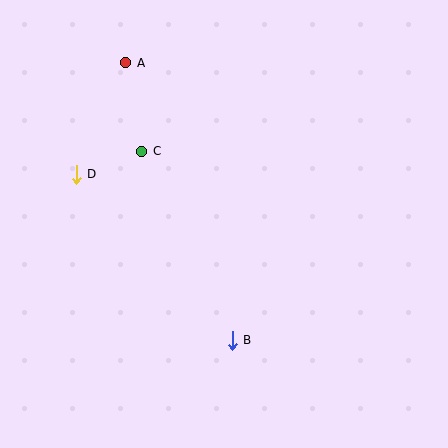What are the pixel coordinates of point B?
Point B is at (232, 340).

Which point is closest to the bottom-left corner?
Point B is closest to the bottom-left corner.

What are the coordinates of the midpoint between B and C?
The midpoint between B and C is at (187, 246).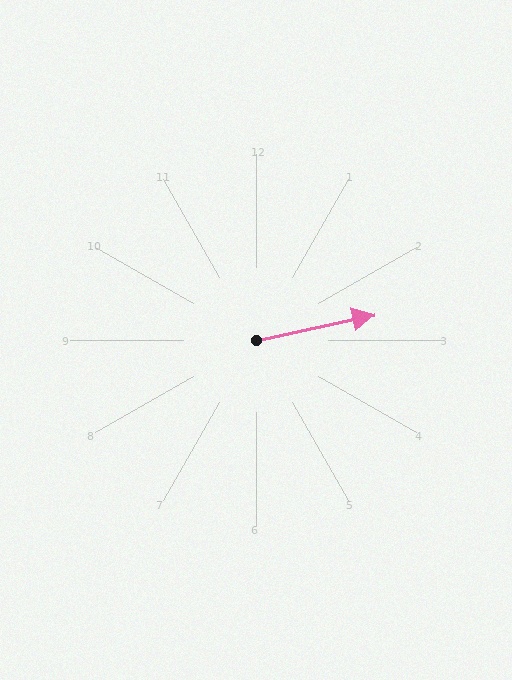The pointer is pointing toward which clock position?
Roughly 3 o'clock.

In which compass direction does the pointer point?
East.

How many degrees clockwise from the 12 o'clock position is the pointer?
Approximately 78 degrees.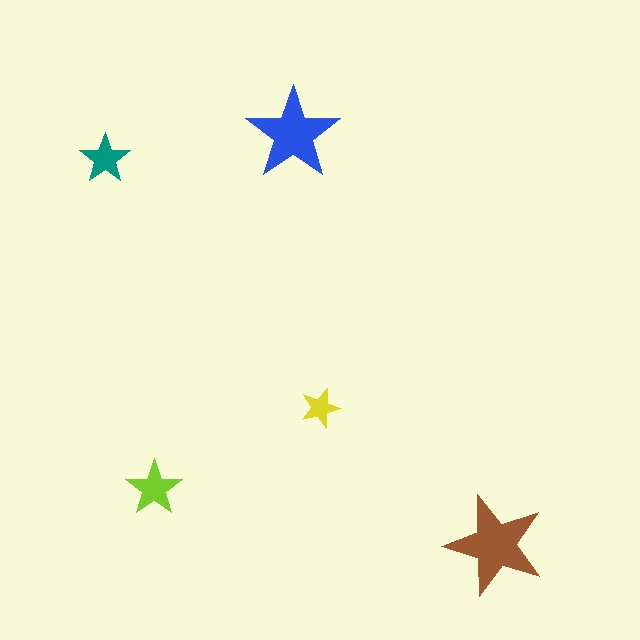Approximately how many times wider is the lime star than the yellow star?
About 1.5 times wider.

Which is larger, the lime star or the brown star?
The brown one.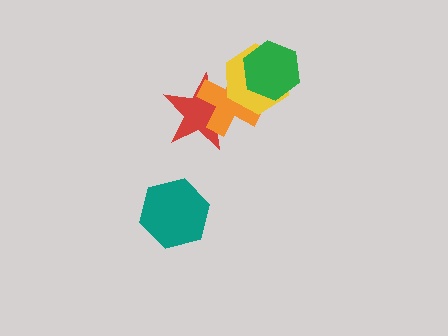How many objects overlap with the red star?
2 objects overlap with the red star.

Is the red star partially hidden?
Yes, it is partially covered by another shape.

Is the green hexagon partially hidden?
No, no other shape covers it.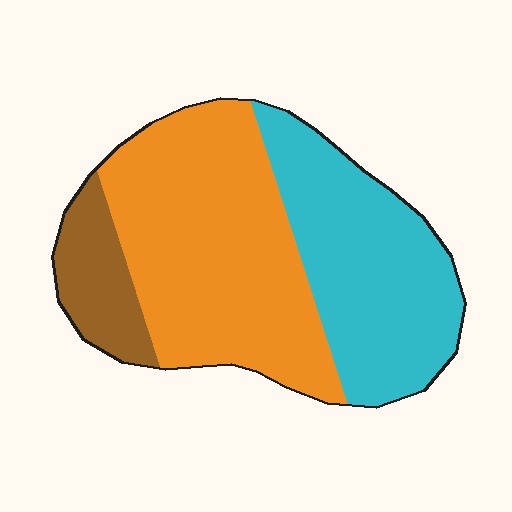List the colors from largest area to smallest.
From largest to smallest: orange, cyan, brown.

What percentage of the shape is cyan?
Cyan takes up between a third and a half of the shape.